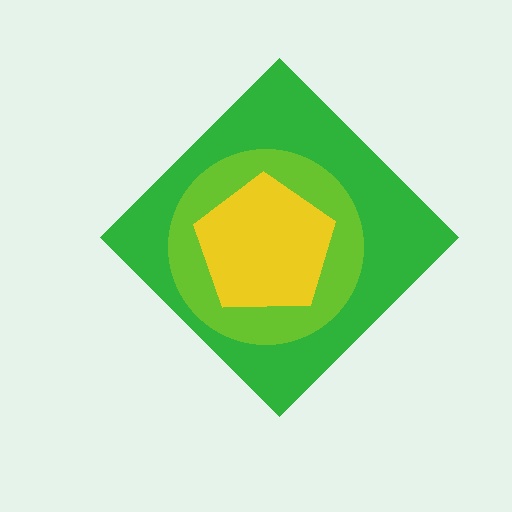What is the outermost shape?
The green diamond.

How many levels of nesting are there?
3.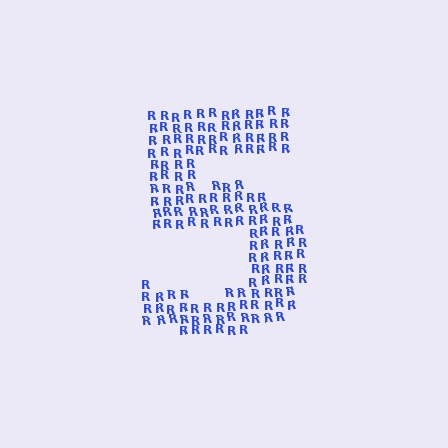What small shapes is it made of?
It is made of small letter R's.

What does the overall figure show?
The overall figure shows the digit 5.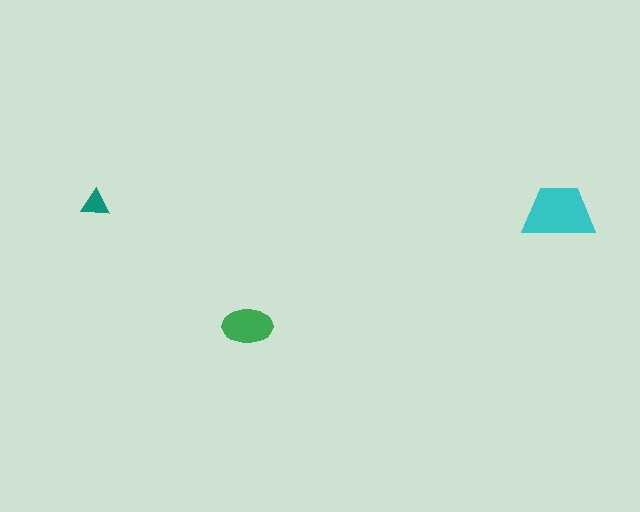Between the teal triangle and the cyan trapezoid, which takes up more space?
The cyan trapezoid.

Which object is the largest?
The cyan trapezoid.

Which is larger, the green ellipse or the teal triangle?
The green ellipse.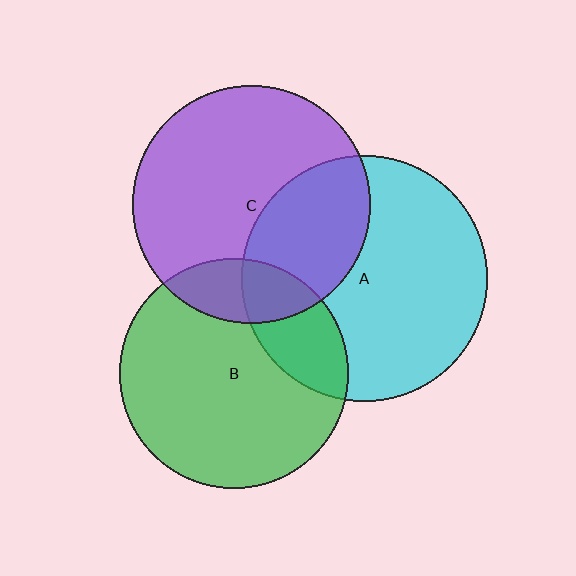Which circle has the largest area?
Circle A (cyan).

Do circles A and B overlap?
Yes.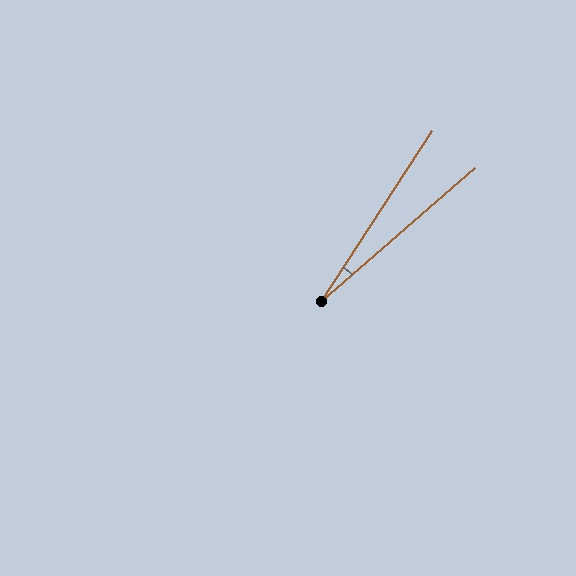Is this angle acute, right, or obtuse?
It is acute.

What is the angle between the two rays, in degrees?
Approximately 16 degrees.